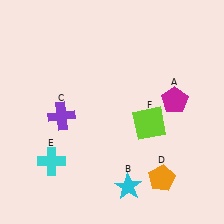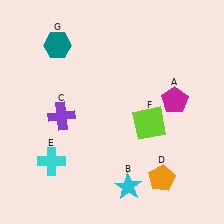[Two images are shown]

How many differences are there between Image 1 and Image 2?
There is 1 difference between the two images.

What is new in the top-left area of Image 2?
A teal hexagon (G) was added in the top-left area of Image 2.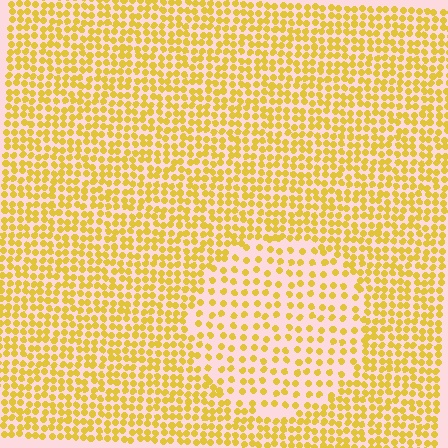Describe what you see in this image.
The image contains small yellow elements arranged at two different densities. A circle-shaped region is visible where the elements are less densely packed than the surrounding area.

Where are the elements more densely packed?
The elements are more densely packed outside the circle boundary.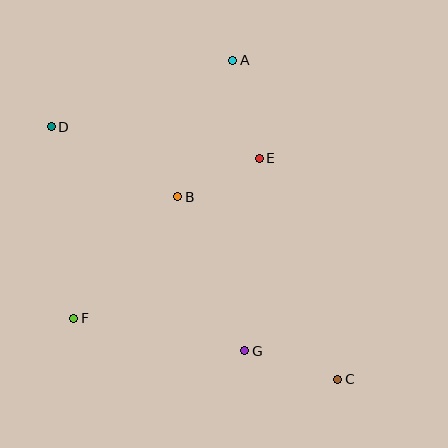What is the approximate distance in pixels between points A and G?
The distance between A and G is approximately 290 pixels.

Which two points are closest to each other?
Points B and E are closest to each other.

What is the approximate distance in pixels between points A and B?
The distance between A and B is approximately 147 pixels.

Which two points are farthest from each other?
Points C and D are farthest from each other.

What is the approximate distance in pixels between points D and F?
The distance between D and F is approximately 193 pixels.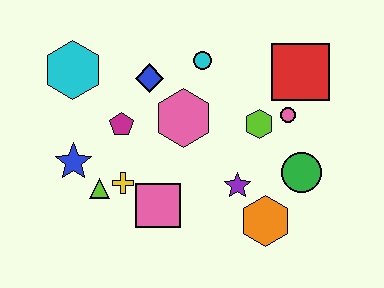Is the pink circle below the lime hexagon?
No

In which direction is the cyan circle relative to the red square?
The cyan circle is to the left of the red square.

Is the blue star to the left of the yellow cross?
Yes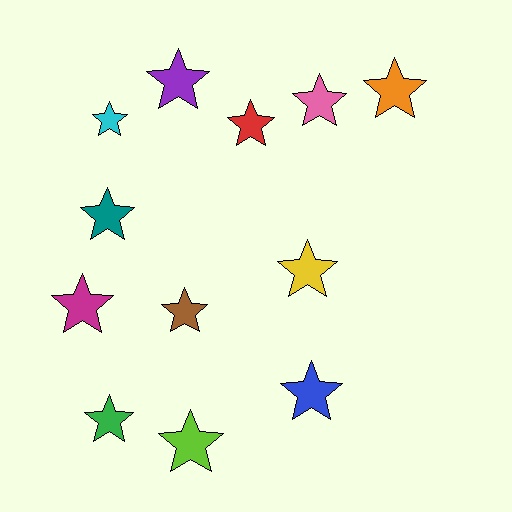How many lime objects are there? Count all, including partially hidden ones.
There is 1 lime object.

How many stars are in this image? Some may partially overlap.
There are 12 stars.